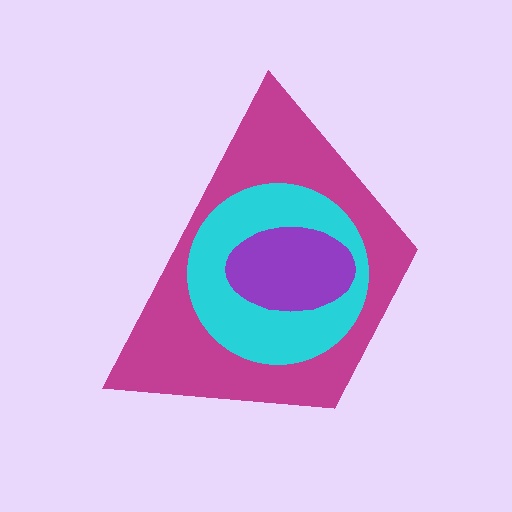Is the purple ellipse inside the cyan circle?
Yes.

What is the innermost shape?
The purple ellipse.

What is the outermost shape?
The magenta trapezoid.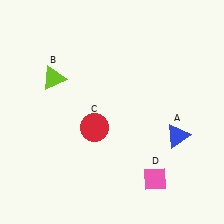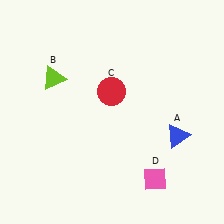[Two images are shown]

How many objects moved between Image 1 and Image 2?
1 object moved between the two images.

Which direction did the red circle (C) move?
The red circle (C) moved up.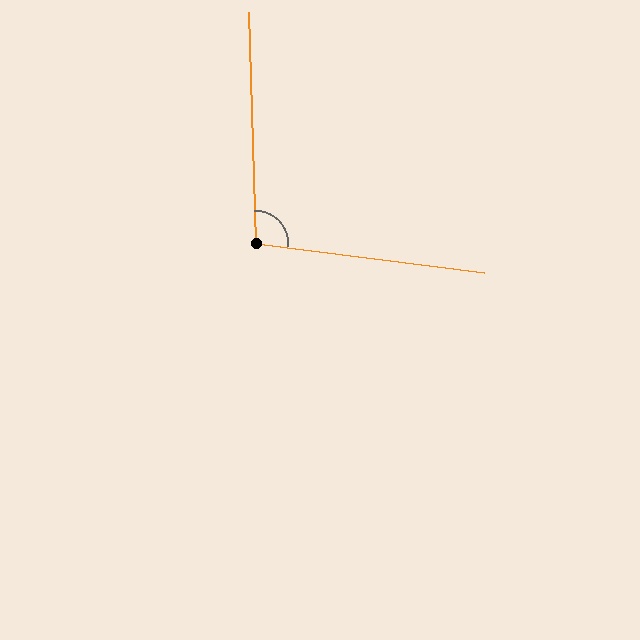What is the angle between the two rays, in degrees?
Approximately 99 degrees.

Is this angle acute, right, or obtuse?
It is obtuse.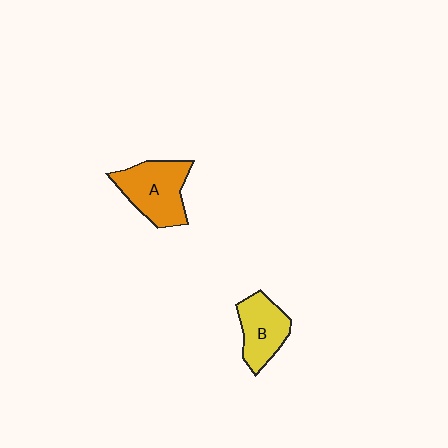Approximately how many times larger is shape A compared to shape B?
Approximately 1.3 times.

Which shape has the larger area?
Shape A (orange).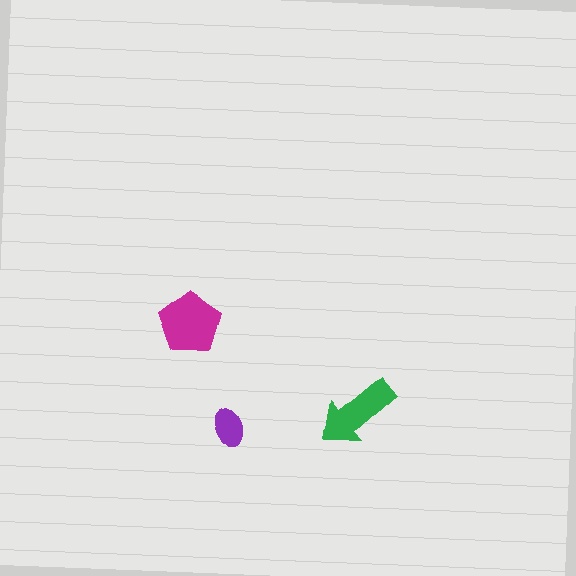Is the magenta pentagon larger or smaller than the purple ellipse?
Larger.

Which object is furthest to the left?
The magenta pentagon is leftmost.